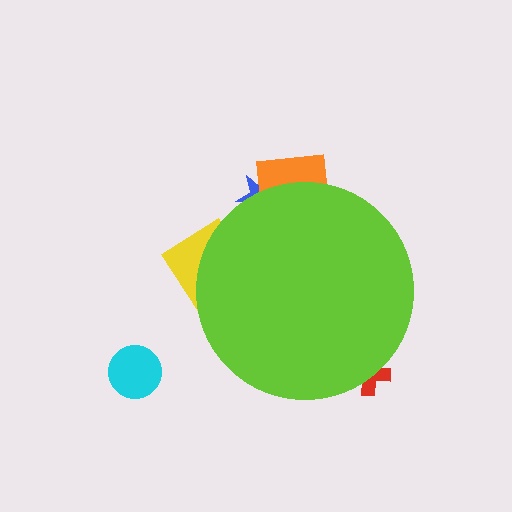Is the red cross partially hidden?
Yes, the red cross is partially hidden behind the lime circle.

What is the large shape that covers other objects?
A lime circle.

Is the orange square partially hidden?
Yes, the orange square is partially hidden behind the lime circle.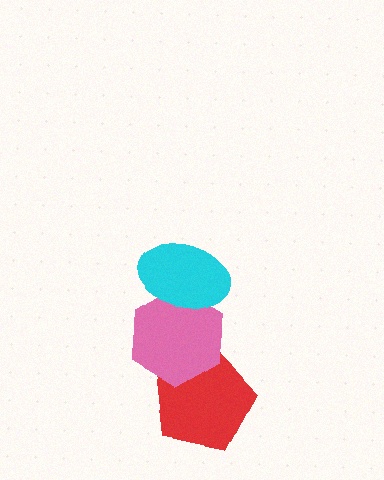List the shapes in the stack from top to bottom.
From top to bottom: the cyan ellipse, the pink hexagon, the red pentagon.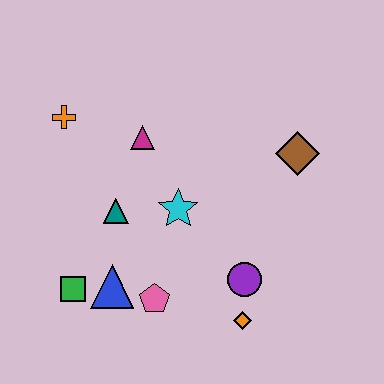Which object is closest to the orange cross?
The magenta triangle is closest to the orange cross.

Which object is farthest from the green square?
The brown diamond is farthest from the green square.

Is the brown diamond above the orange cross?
No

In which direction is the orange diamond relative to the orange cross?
The orange diamond is below the orange cross.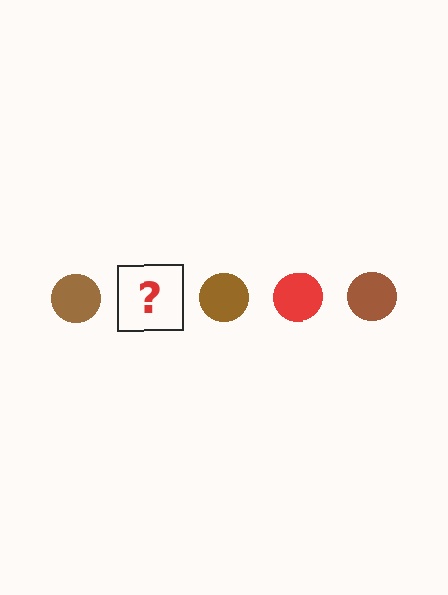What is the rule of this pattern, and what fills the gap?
The rule is that the pattern cycles through brown, red circles. The gap should be filled with a red circle.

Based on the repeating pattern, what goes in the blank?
The blank should be a red circle.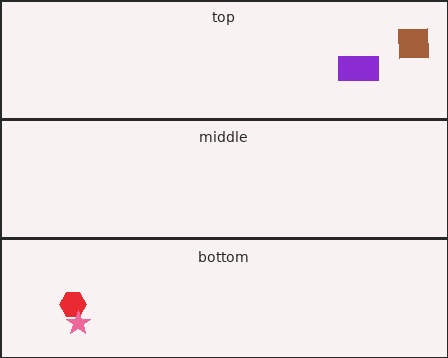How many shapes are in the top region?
2.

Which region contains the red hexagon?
The bottom region.